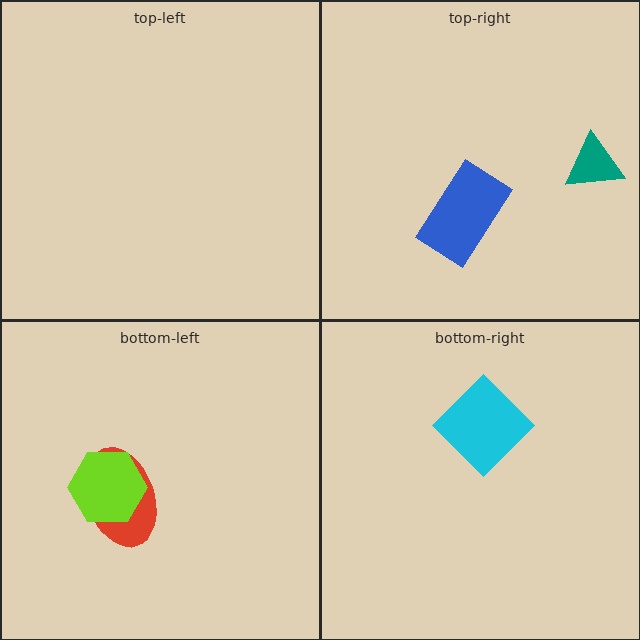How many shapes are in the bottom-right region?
1.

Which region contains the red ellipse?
The bottom-left region.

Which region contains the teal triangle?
The top-right region.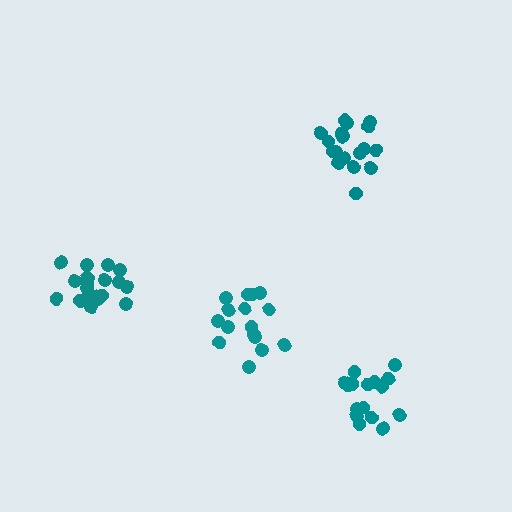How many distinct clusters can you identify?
There are 4 distinct clusters.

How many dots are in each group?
Group 1: 18 dots, Group 2: 16 dots, Group 3: 16 dots, Group 4: 21 dots (71 total).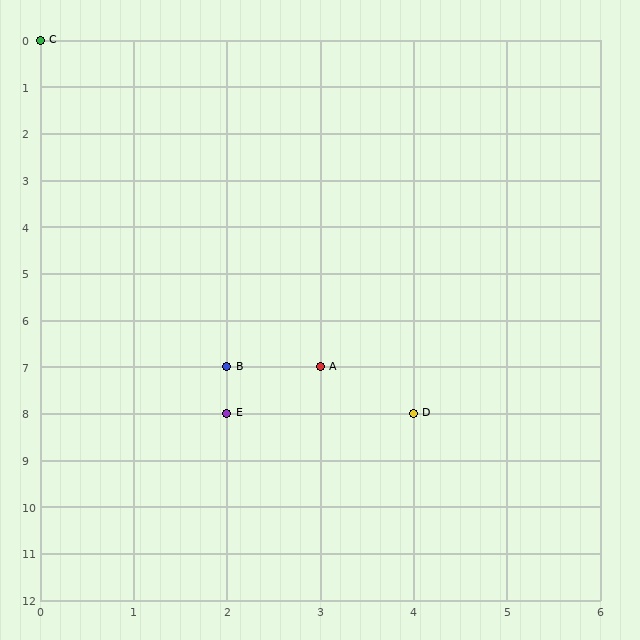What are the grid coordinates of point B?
Point B is at grid coordinates (2, 7).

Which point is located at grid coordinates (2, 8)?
Point E is at (2, 8).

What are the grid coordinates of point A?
Point A is at grid coordinates (3, 7).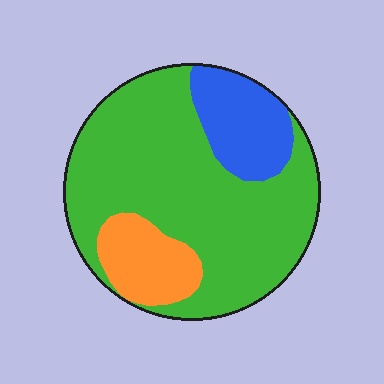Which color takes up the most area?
Green, at roughly 70%.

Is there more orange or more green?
Green.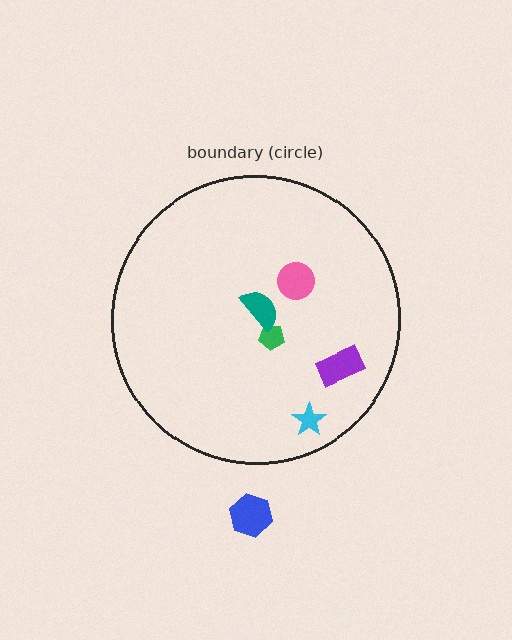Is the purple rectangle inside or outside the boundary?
Inside.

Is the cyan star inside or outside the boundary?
Inside.